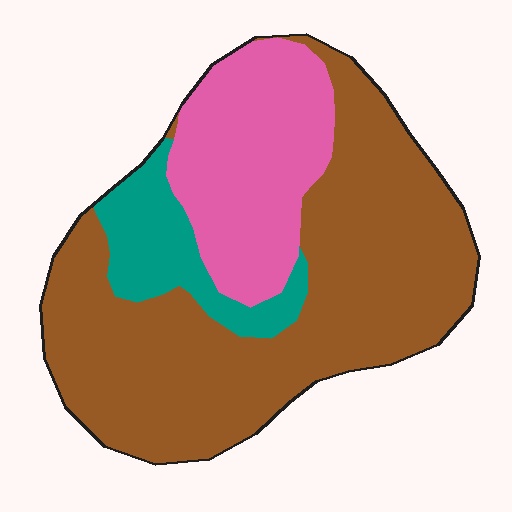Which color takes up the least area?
Teal, at roughly 10%.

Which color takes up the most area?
Brown, at roughly 60%.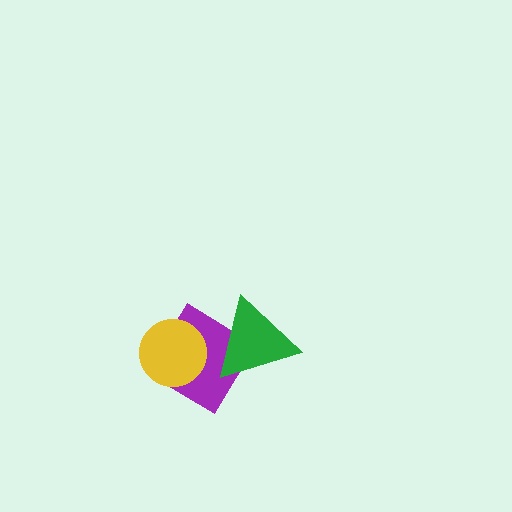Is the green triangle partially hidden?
No, no other shape covers it.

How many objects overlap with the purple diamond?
2 objects overlap with the purple diamond.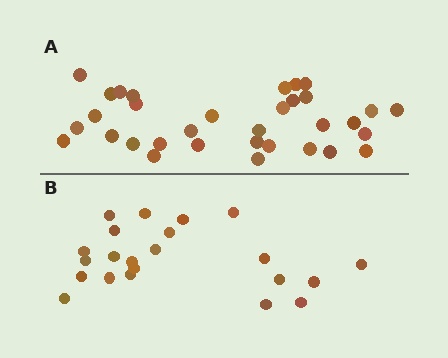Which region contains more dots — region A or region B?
Region A (the top region) has more dots.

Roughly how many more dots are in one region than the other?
Region A has roughly 12 or so more dots than region B.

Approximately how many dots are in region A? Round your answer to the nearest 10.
About 30 dots. (The exact count is 33, which rounds to 30.)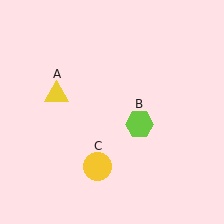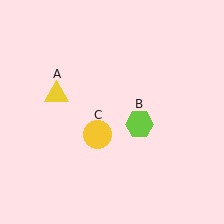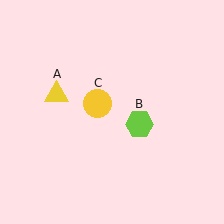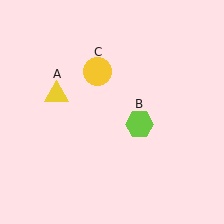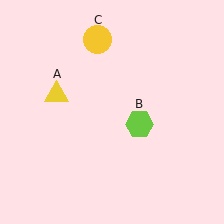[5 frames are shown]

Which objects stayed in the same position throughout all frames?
Yellow triangle (object A) and lime hexagon (object B) remained stationary.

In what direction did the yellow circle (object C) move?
The yellow circle (object C) moved up.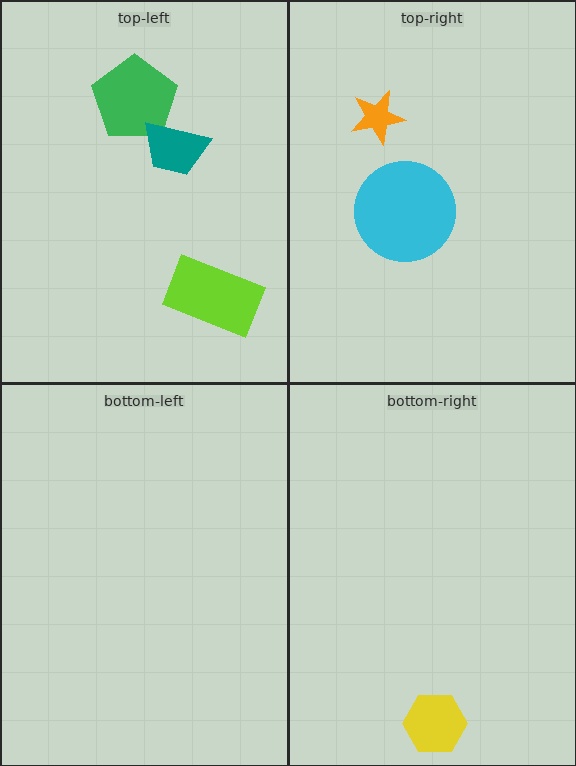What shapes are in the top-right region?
The orange star, the cyan circle.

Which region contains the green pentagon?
The top-left region.